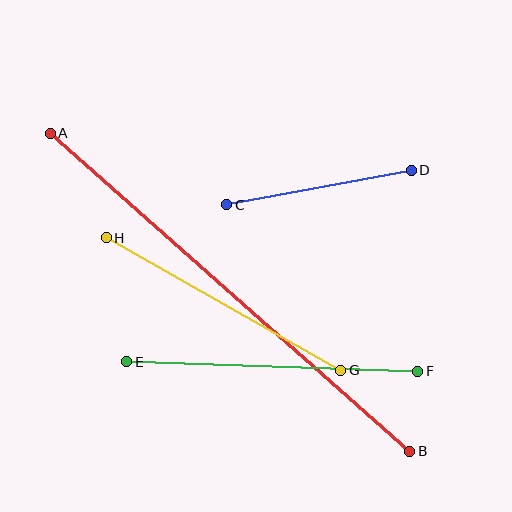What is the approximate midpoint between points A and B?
The midpoint is at approximately (230, 292) pixels.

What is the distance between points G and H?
The distance is approximately 269 pixels.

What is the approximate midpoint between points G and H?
The midpoint is at approximately (224, 304) pixels.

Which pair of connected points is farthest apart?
Points A and B are farthest apart.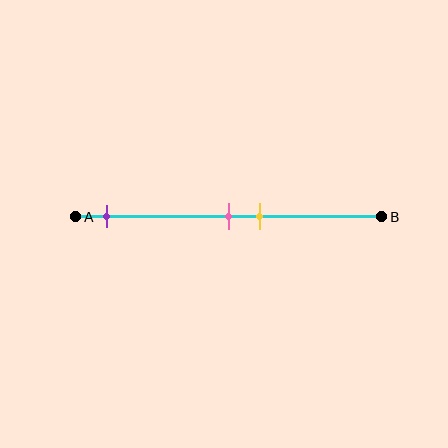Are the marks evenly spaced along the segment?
No, the marks are not evenly spaced.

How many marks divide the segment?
There are 3 marks dividing the segment.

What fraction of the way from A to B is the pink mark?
The pink mark is approximately 50% (0.5) of the way from A to B.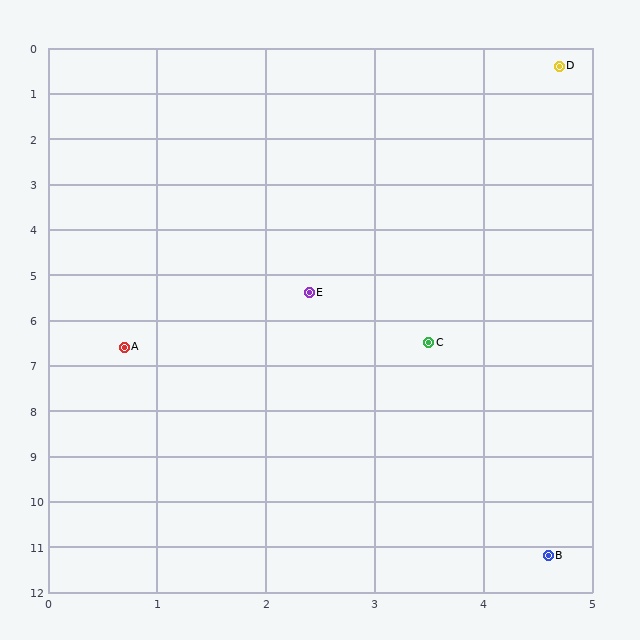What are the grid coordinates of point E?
Point E is at approximately (2.4, 5.4).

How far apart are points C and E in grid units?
Points C and E are about 1.6 grid units apart.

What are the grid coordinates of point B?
Point B is at approximately (4.6, 11.2).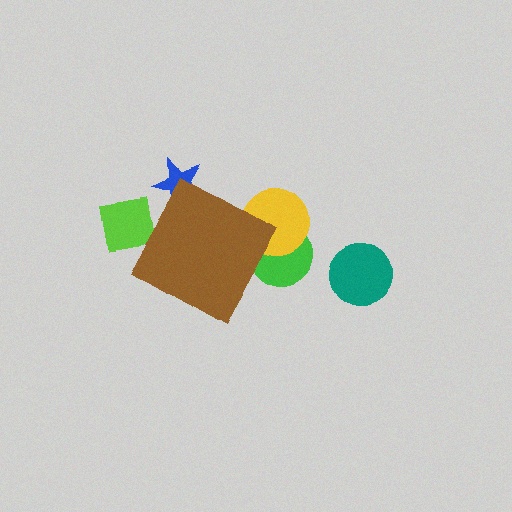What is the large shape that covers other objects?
A brown diamond.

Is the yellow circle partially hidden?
Yes, the yellow circle is partially hidden behind the brown diamond.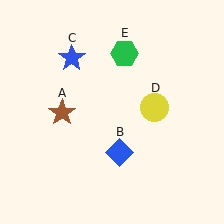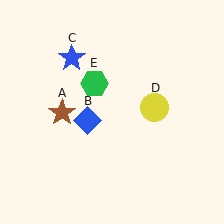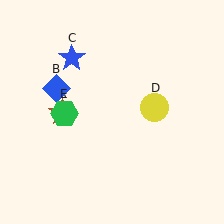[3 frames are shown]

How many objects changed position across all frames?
2 objects changed position: blue diamond (object B), green hexagon (object E).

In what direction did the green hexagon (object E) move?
The green hexagon (object E) moved down and to the left.